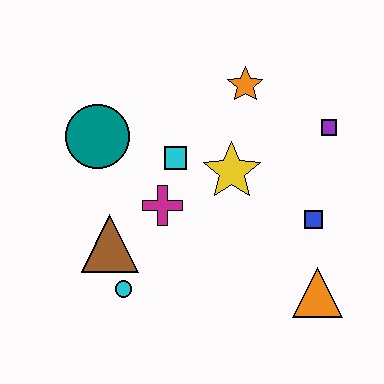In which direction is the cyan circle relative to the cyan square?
The cyan circle is below the cyan square.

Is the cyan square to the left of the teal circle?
No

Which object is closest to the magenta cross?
The cyan square is closest to the magenta cross.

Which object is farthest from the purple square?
The cyan circle is farthest from the purple square.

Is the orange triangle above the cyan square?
No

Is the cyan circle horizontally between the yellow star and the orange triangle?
No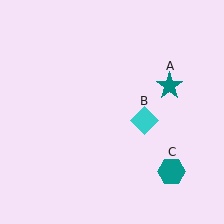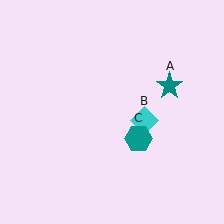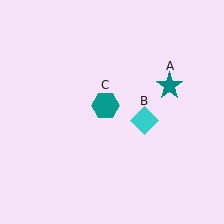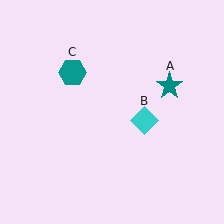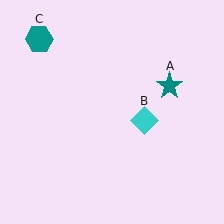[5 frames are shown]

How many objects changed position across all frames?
1 object changed position: teal hexagon (object C).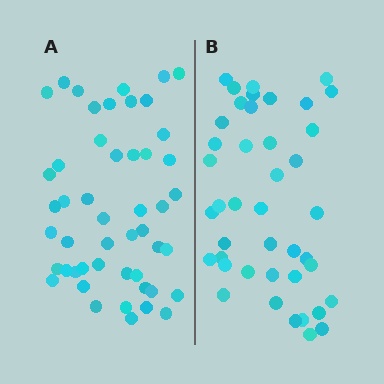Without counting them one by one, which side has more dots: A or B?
Region A (the left region) has more dots.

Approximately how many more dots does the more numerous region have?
Region A has roughly 8 or so more dots than region B.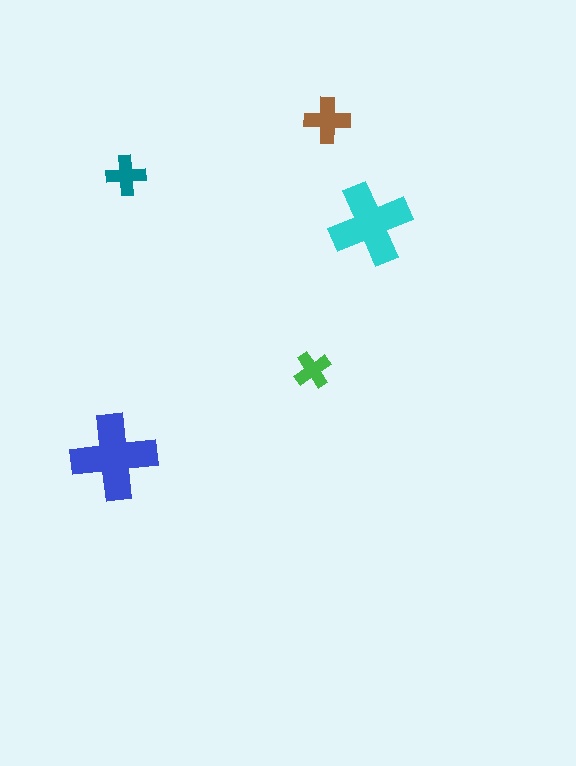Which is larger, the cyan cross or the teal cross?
The cyan one.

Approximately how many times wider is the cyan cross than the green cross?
About 2 times wider.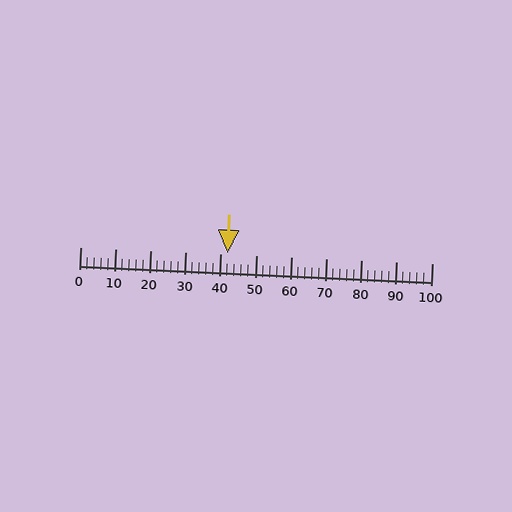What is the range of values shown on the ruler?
The ruler shows values from 0 to 100.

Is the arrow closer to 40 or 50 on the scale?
The arrow is closer to 40.